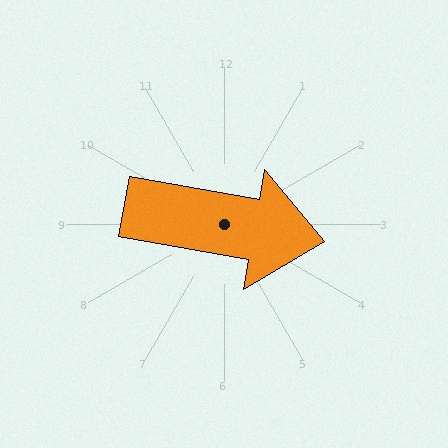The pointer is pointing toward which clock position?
Roughly 3 o'clock.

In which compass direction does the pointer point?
East.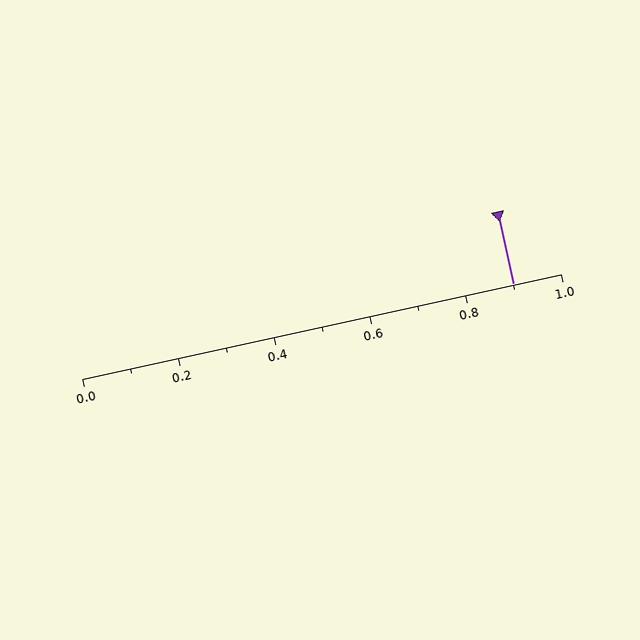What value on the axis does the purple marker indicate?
The marker indicates approximately 0.9.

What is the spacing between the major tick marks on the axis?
The major ticks are spaced 0.2 apart.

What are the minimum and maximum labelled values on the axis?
The axis runs from 0.0 to 1.0.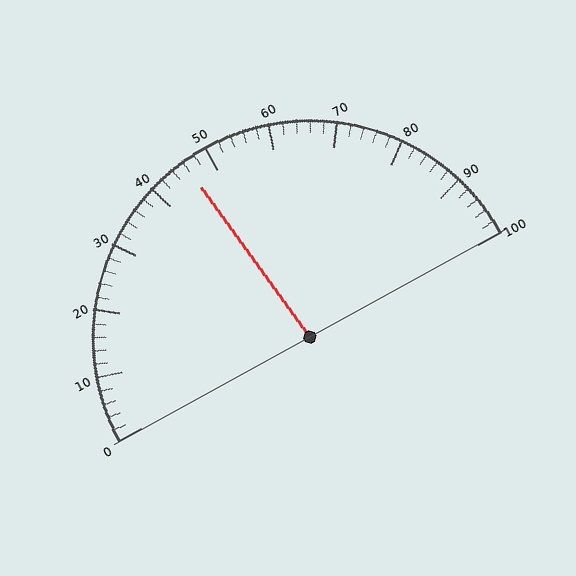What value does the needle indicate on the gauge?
The needle indicates approximately 46.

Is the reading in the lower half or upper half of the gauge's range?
The reading is in the lower half of the range (0 to 100).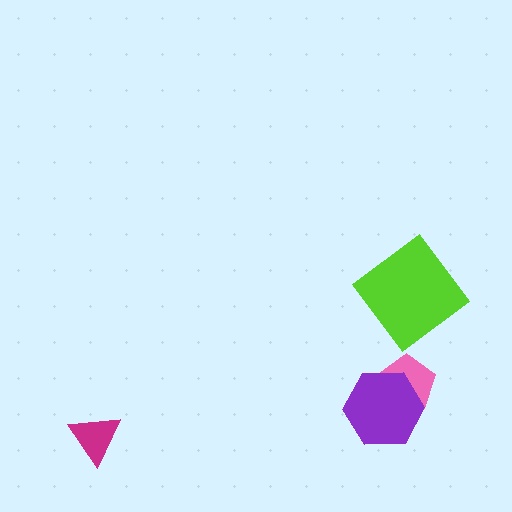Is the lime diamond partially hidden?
No, no other shape covers it.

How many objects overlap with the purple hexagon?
1 object overlaps with the purple hexagon.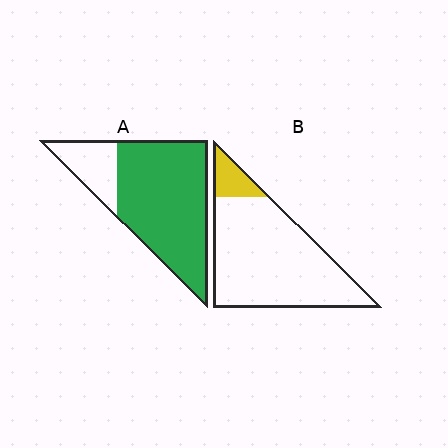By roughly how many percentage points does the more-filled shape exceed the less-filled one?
By roughly 65 percentage points (A over B).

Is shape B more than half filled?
No.